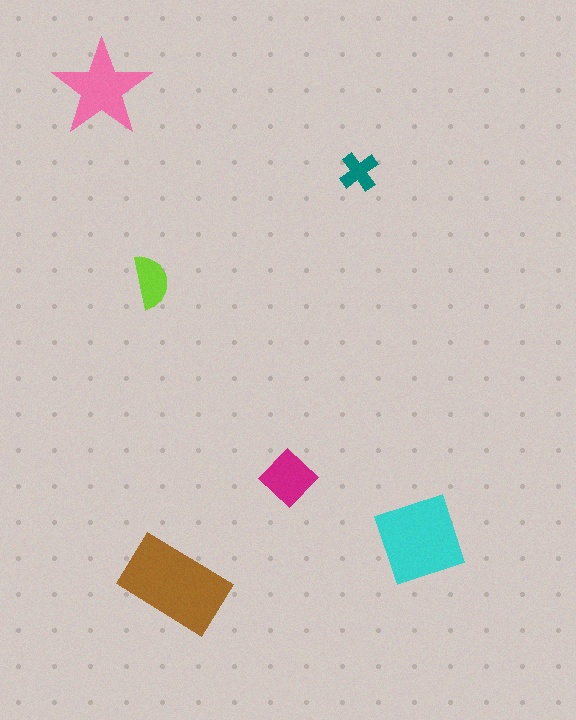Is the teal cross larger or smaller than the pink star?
Smaller.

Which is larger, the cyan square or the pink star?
The cyan square.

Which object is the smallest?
The teal cross.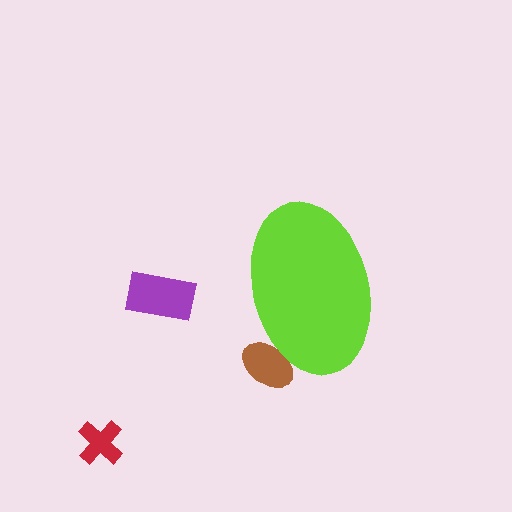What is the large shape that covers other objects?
A lime ellipse.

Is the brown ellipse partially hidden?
Yes, the brown ellipse is partially hidden behind the lime ellipse.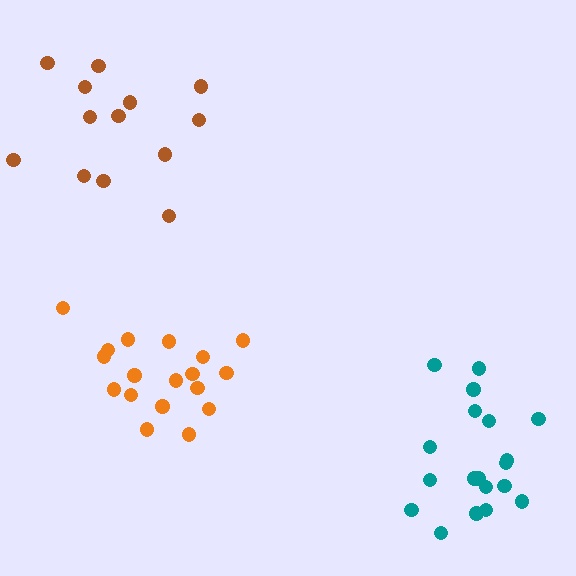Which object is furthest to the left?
The brown cluster is leftmost.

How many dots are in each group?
Group 1: 18 dots, Group 2: 19 dots, Group 3: 13 dots (50 total).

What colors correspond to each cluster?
The clusters are colored: orange, teal, brown.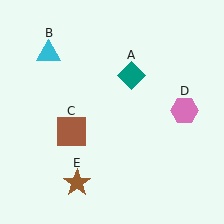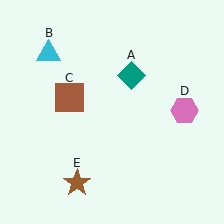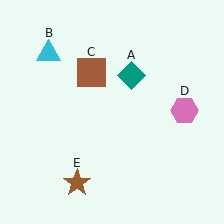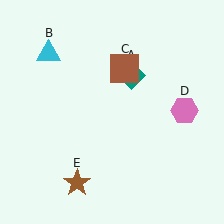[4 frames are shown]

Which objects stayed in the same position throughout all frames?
Teal diamond (object A) and cyan triangle (object B) and pink hexagon (object D) and brown star (object E) remained stationary.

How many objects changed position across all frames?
1 object changed position: brown square (object C).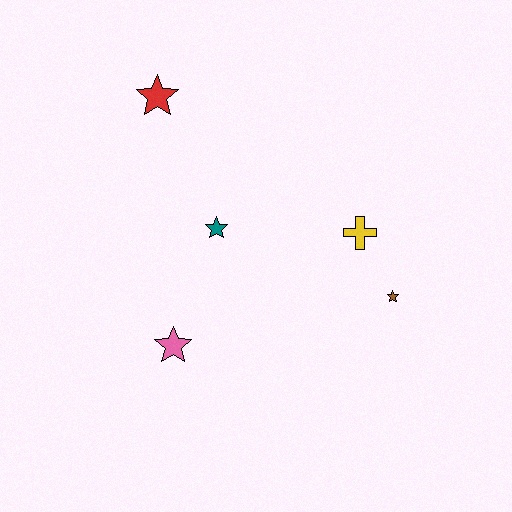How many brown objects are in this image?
There is 1 brown object.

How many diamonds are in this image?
There are no diamonds.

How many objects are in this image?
There are 5 objects.